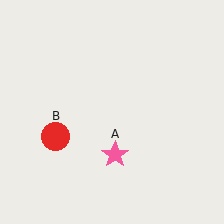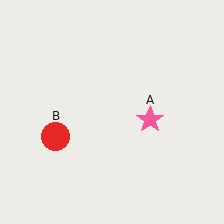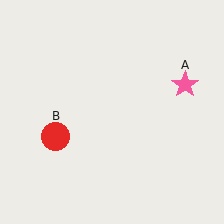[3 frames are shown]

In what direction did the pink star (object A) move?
The pink star (object A) moved up and to the right.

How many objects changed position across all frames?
1 object changed position: pink star (object A).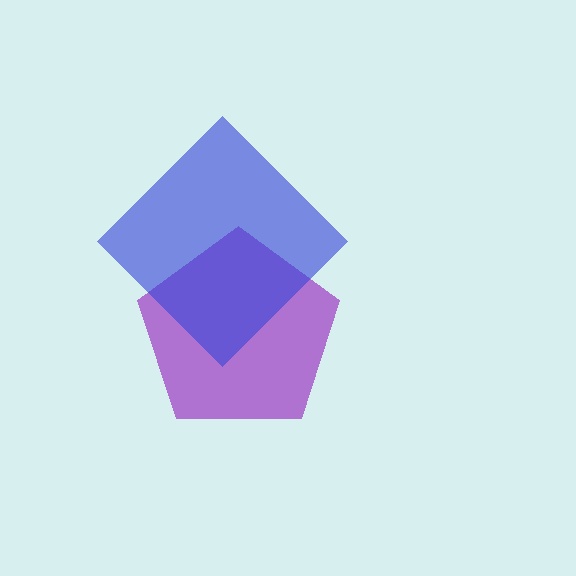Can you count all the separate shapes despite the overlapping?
Yes, there are 2 separate shapes.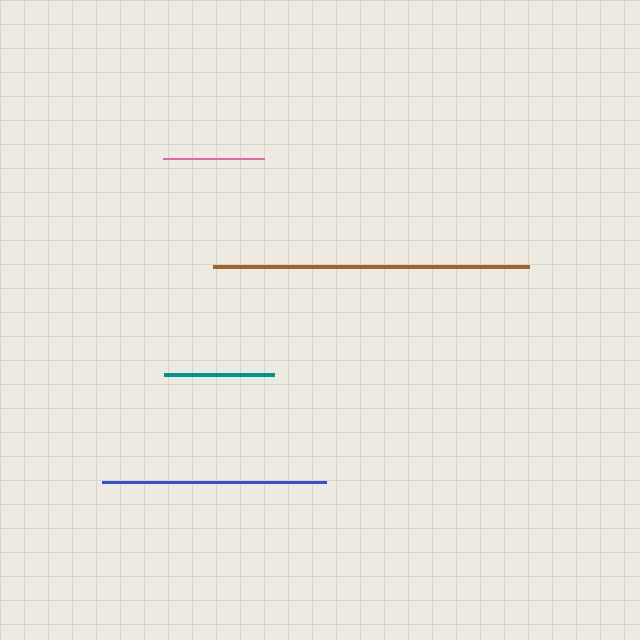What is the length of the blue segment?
The blue segment is approximately 224 pixels long.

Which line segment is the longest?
The brown line is the longest at approximately 316 pixels.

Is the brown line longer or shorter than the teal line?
The brown line is longer than the teal line.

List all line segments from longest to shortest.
From longest to shortest: brown, blue, teal, pink.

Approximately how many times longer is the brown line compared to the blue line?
The brown line is approximately 1.4 times the length of the blue line.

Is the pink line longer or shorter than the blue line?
The blue line is longer than the pink line.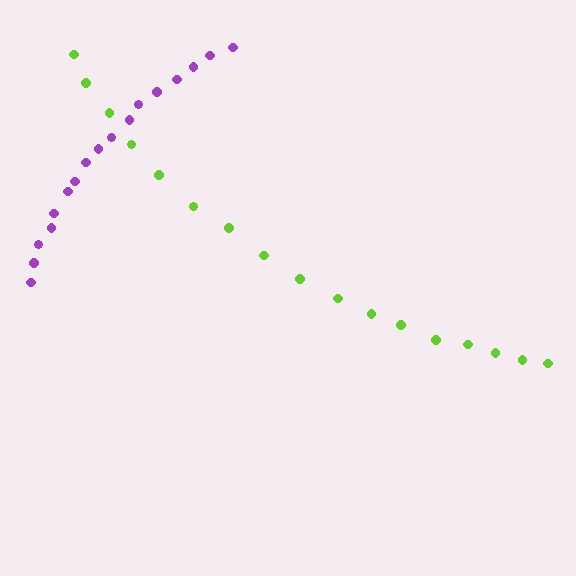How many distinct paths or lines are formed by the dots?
There are 2 distinct paths.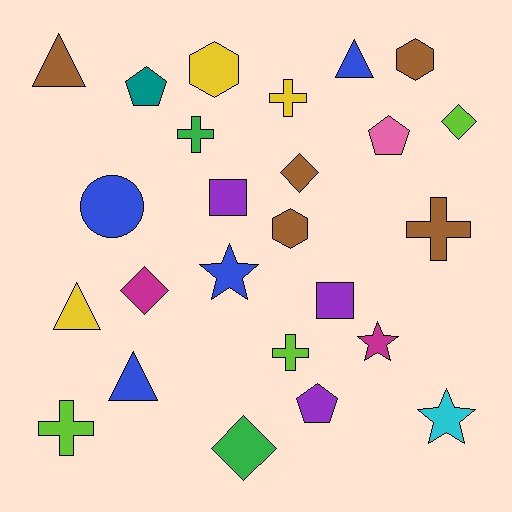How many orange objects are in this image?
There are no orange objects.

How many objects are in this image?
There are 25 objects.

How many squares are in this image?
There are 2 squares.